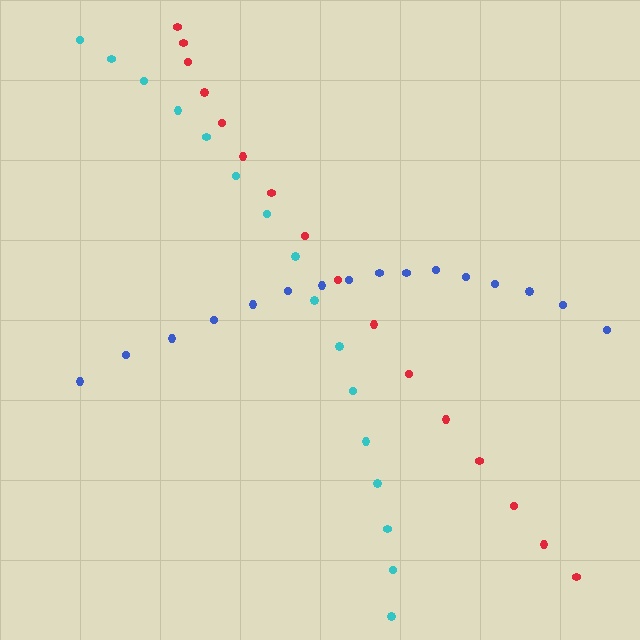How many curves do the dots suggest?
There are 3 distinct paths.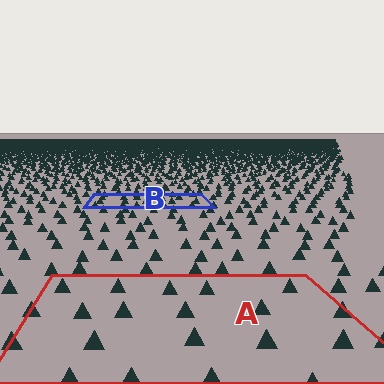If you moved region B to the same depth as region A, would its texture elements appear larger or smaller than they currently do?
They would appear larger. At a closer depth, the same texture elements are projected at a bigger on-screen size.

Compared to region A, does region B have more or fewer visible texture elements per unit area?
Region B has more texture elements per unit area — they are packed more densely because it is farther away.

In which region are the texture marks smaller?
The texture marks are smaller in region B, because it is farther away.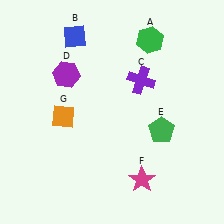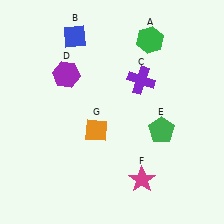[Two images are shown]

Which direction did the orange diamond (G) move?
The orange diamond (G) moved right.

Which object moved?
The orange diamond (G) moved right.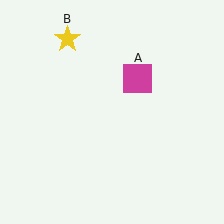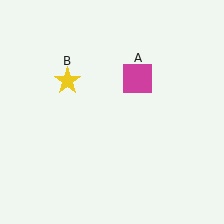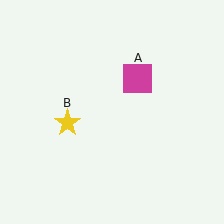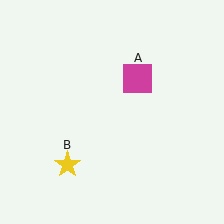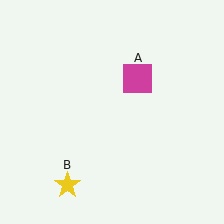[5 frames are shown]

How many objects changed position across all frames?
1 object changed position: yellow star (object B).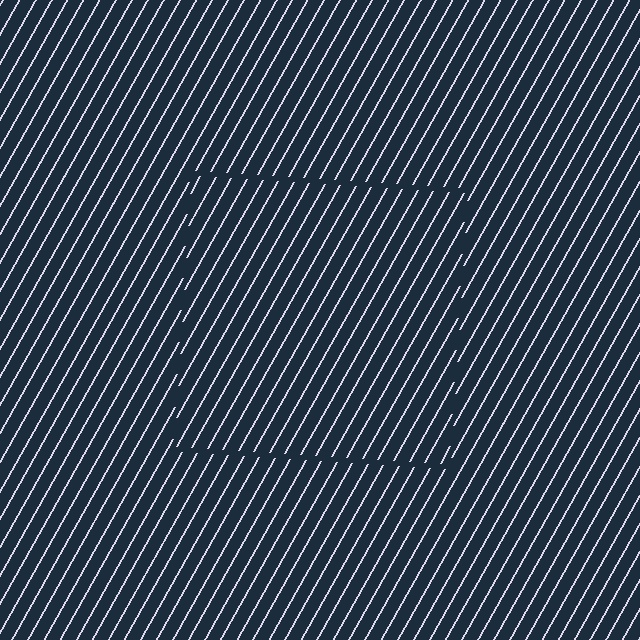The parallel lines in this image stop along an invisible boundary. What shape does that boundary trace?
An illusory square. The interior of the shape contains the same grating, shifted by half a period — the contour is defined by the phase discontinuity where line-ends from the inner and outer gratings abut.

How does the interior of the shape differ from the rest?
The interior of the shape contains the same grating, shifted by half a period — the contour is defined by the phase discontinuity where line-ends from the inner and outer gratings abut.